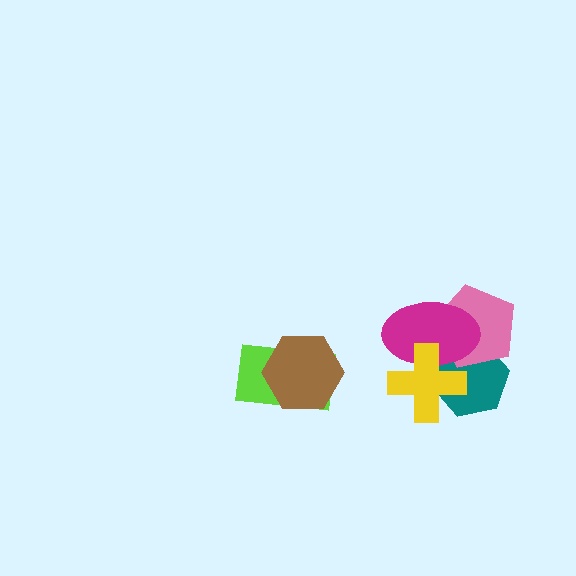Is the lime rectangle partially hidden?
Yes, it is partially covered by another shape.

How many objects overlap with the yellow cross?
3 objects overlap with the yellow cross.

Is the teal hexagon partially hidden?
Yes, it is partially covered by another shape.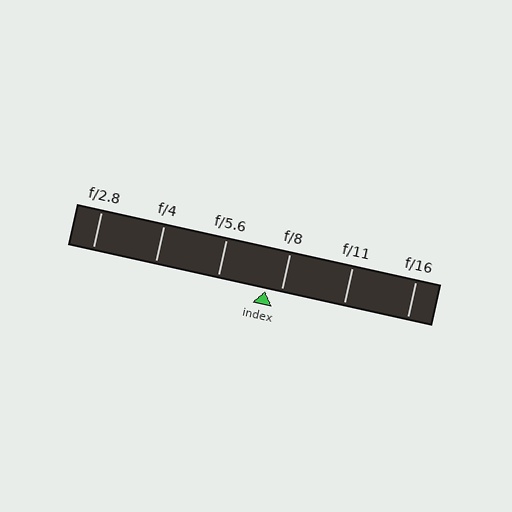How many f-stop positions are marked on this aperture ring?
There are 6 f-stop positions marked.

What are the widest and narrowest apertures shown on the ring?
The widest aperture shown is f/2.8 and the narrowest is f/16.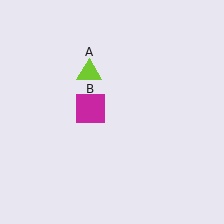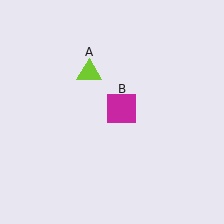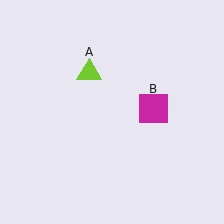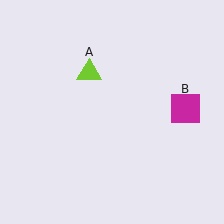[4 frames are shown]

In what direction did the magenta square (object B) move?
The magenta square (object B) moved right.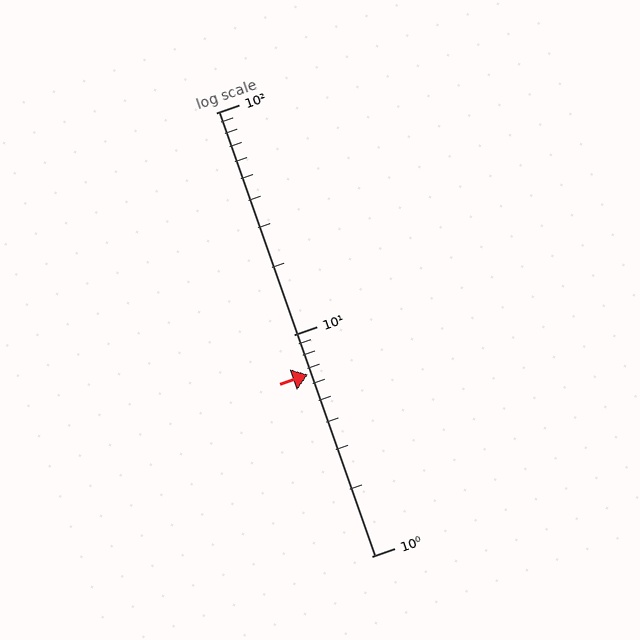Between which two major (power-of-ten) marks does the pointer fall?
The pointer is between 1 and 10.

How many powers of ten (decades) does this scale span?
The scale spans 2 decades, from 1 to 100.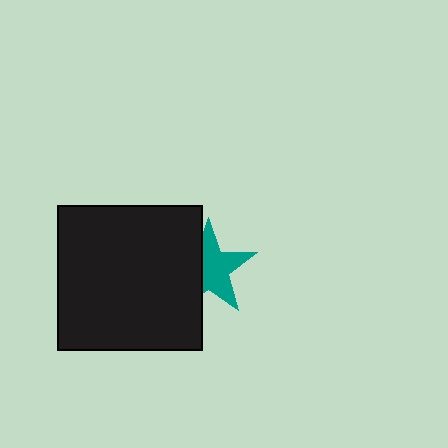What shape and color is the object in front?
The object in front is a black square.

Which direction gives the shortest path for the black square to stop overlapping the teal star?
Moving left gives the shortest separation.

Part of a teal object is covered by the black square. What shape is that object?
It is a star.